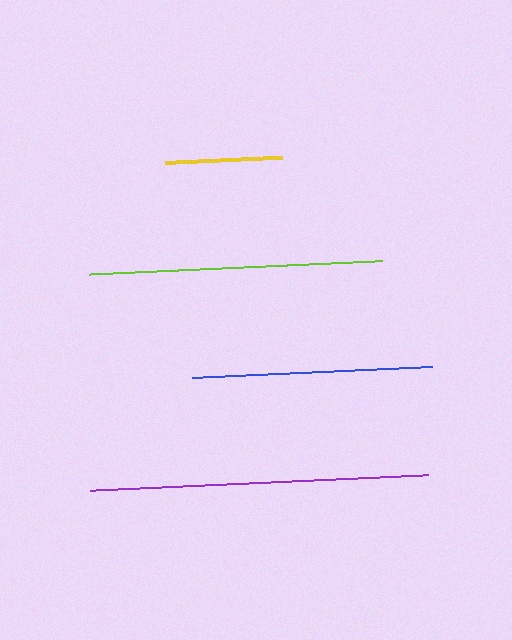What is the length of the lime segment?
The lime segment is approximately 295 pixels long.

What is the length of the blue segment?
The blue segment is approximately 242 pixels long.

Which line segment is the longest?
The purple line is the longest at approximately 339 pixels.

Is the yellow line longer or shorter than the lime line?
The lime line is longer than the yellow line.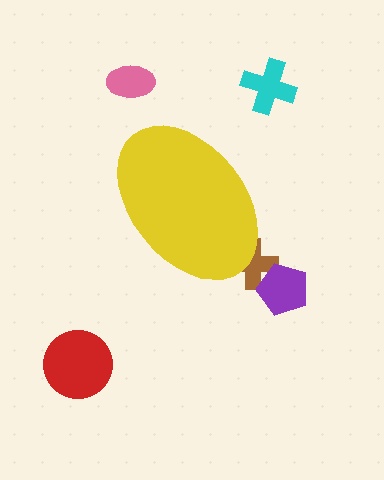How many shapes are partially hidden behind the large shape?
1 shape is partially hidden.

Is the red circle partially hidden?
No, the red circle is fully visible.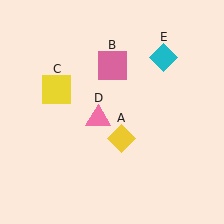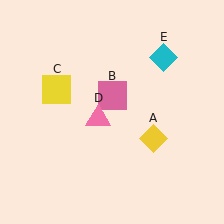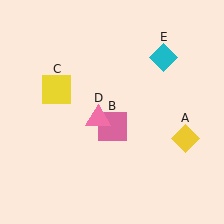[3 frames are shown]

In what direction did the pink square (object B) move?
The pink square (object B) moved down.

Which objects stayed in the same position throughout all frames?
Yellow square (object C) and pink triangle (object D) and cyan diamond (object E) remained stationary.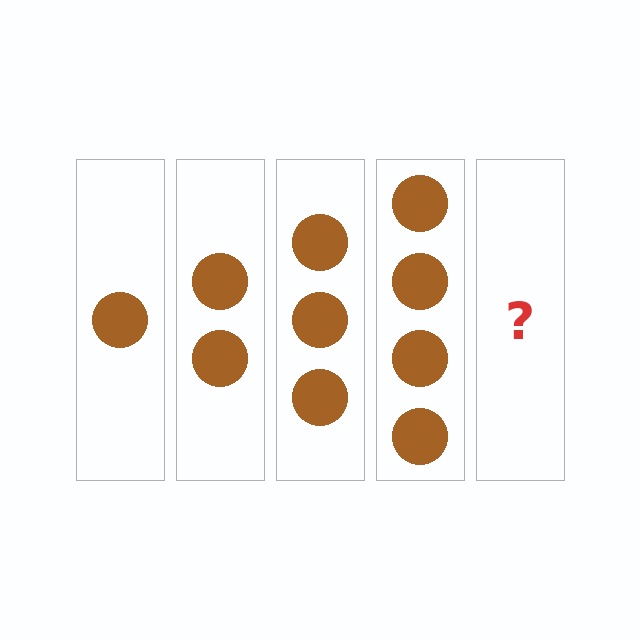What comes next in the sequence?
The next element should be 5 circles.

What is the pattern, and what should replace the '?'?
The pattern is that each step adds one more circle. The '?' should be 5 circles.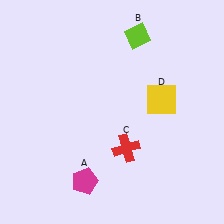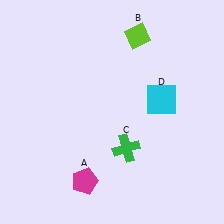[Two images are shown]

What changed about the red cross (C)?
In Image 1, C is red. In Image 2, it changed to green.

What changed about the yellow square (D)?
In Image 1, D is yellow. In Image 2, it changed to cyan.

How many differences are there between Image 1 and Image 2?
There are 2 differences between the two images.